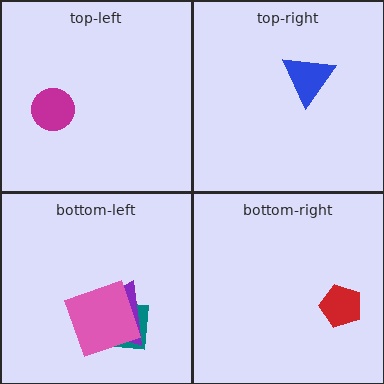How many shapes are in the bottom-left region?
3.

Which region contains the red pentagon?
The bottom-right region.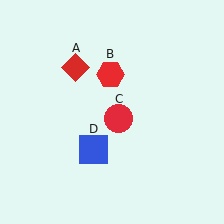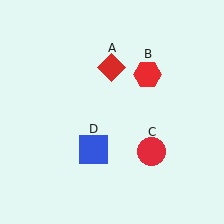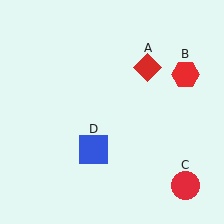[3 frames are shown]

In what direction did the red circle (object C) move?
The red circle (object C) moved down and to the right.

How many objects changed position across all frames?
3 objects changed position: red diamond (object A), red hexagon (object B), red circle (object C).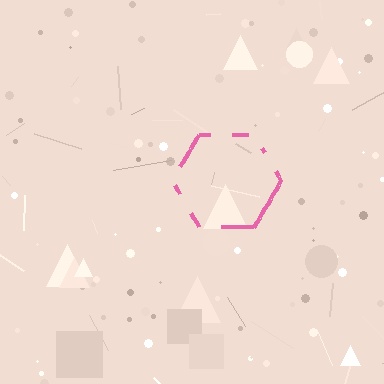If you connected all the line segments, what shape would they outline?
They would outline a hexagon.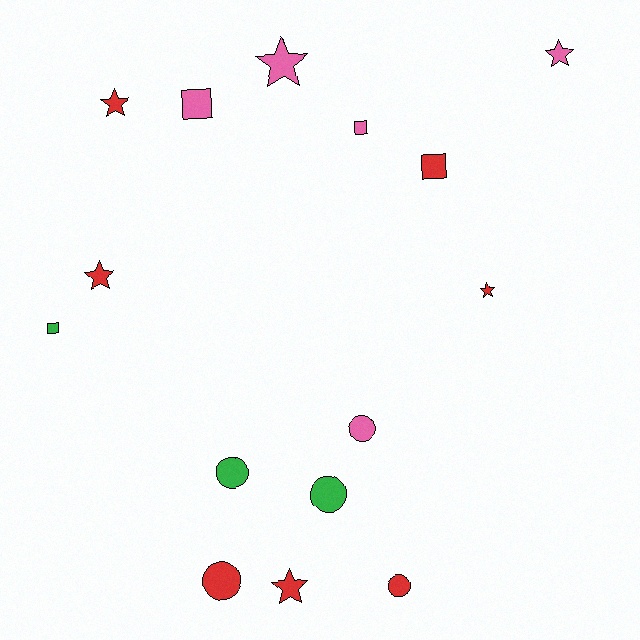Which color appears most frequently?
Red, with 7 objects.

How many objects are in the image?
There are 15 objects.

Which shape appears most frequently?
Star, with 6 objects.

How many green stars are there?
There are no green stars.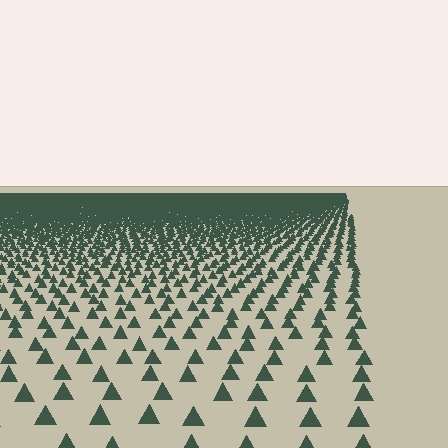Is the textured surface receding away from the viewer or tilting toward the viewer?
The surface is receding away from the viewer. Texture elements get smaller and denser toward the top.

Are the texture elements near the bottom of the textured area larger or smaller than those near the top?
Larger. Near the bottom, elements are closer to the viewer and appear at a bigger on-screen size.